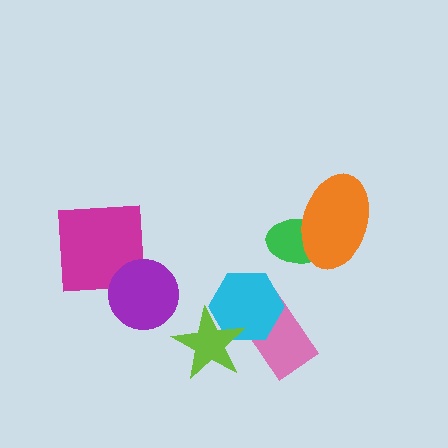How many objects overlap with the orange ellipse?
1 object overlaps with the orange ellipse.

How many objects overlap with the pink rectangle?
2 objects overlap with the pink rectangle.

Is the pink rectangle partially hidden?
Yes, it is partially covered by another shape.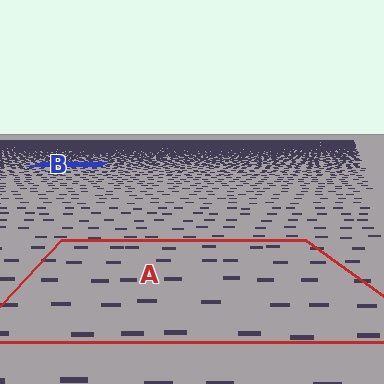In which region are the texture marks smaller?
The texture marks are smaller in region B, because it is farther away.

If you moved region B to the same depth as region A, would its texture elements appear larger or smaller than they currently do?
They would appear larger. At a closer depth, the same texture elements are projected at a bigger on-screen size.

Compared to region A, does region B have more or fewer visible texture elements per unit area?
Region B has more texture elements per unit area — they are packed more densely because it is farther away.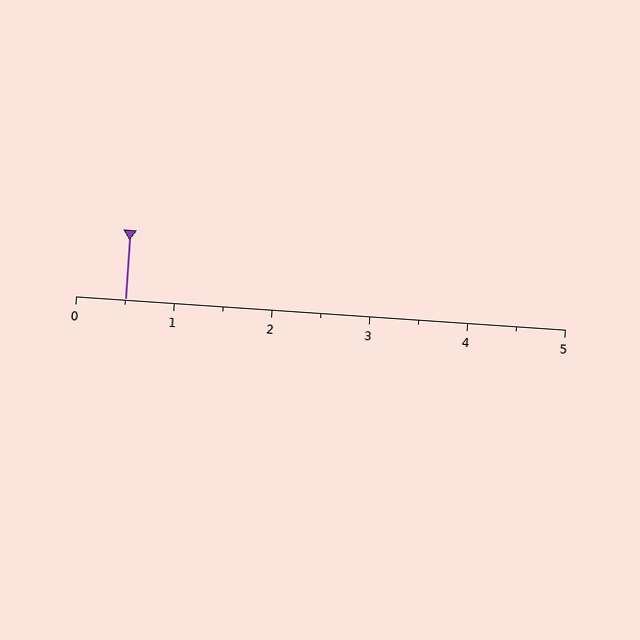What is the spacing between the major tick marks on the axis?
The major ticks are spaced 1 apart.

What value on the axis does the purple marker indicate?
The marker indicates approximately 0.5.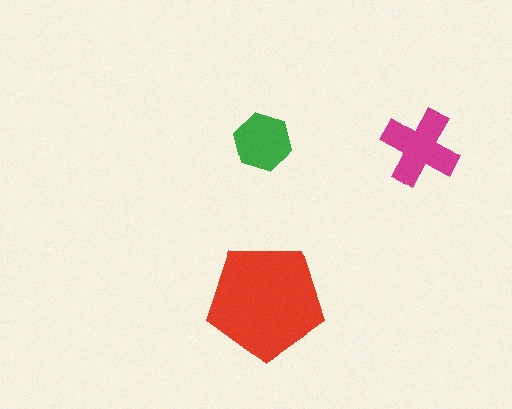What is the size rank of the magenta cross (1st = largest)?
2nd.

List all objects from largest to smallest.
The red pentagon, the magenta cross, the green hexagon.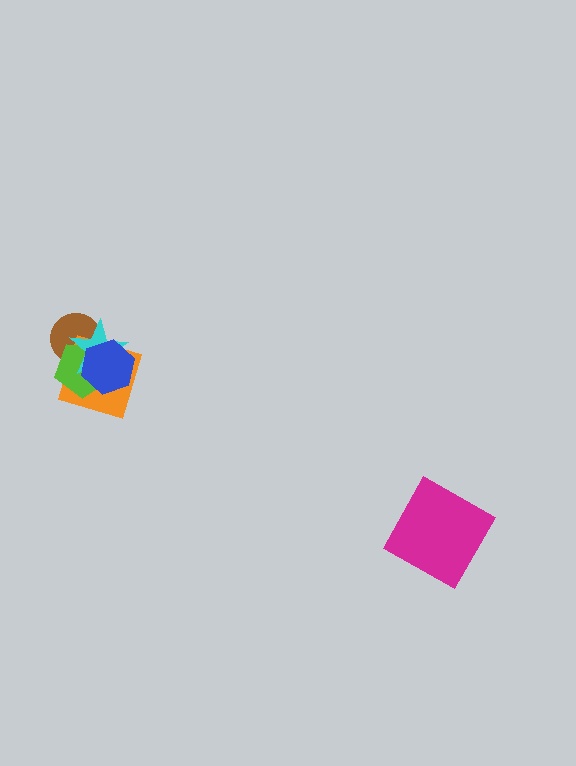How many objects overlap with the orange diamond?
4 objects overlap with the orange diamond.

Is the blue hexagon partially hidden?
No, no other shape covers it.